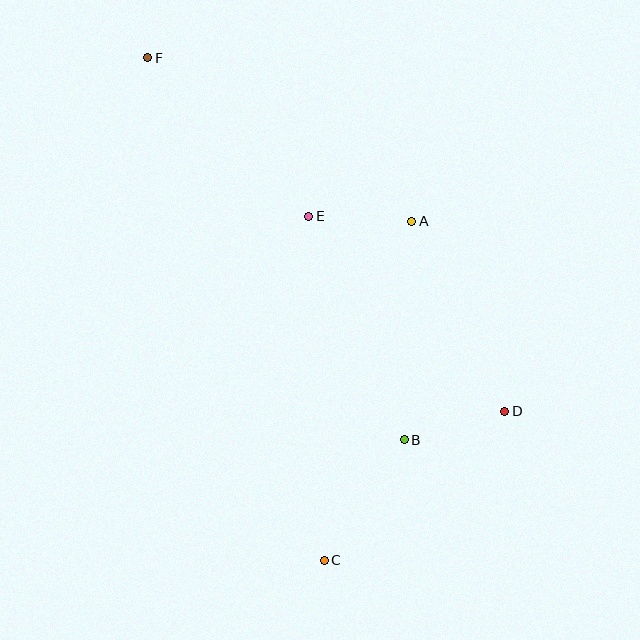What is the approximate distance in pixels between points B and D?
The distance between B and D is approximately 104 pixels.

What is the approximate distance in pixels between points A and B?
The distance between A and B is approximately 219 pixels.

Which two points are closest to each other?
Points A and E are closest to each other.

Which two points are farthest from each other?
Points C and F are farthest from each other.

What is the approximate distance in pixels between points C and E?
The distance between C and E is approximately 345 pixels.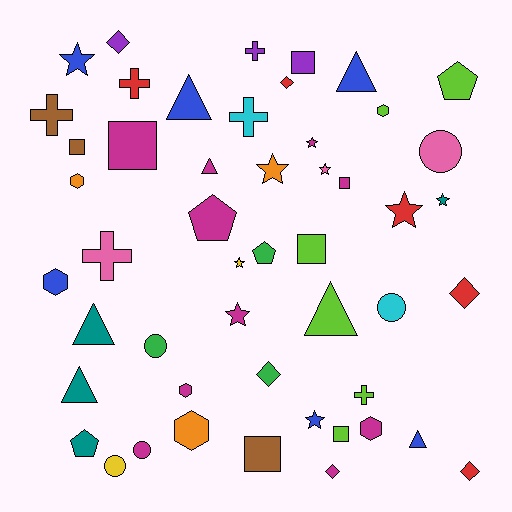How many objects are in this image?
There are 50 objects.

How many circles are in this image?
There are 5 circles.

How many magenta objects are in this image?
There are 10 magenta objects.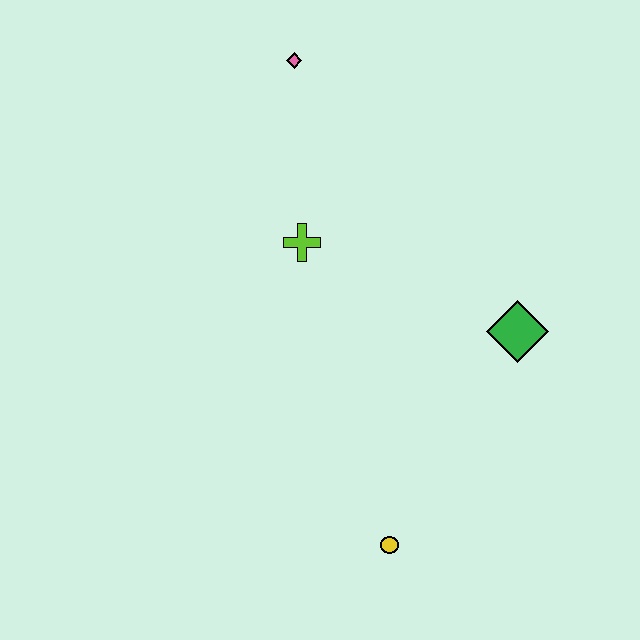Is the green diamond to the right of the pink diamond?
Yes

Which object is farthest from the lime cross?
The yellow circle is farthest from the lime cross.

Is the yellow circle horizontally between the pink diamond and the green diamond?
Yes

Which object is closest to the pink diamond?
The lime cross is closest to the pink diamond.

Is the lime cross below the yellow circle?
No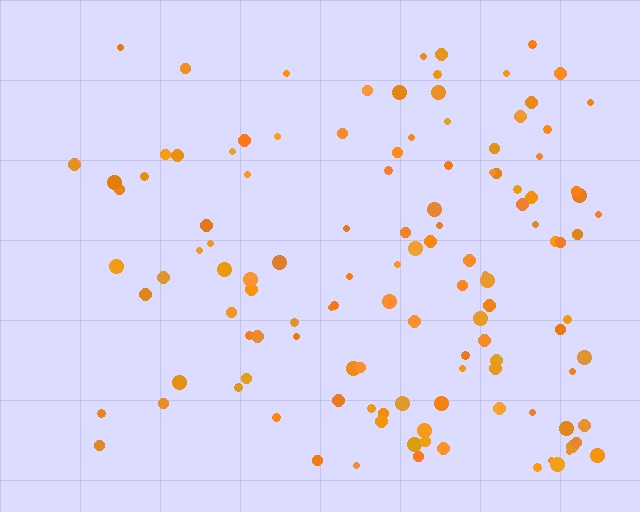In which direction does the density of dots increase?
From left to right, with the right side densest.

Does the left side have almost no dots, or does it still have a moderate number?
Still a moderate number, just noticeably fewer than the right.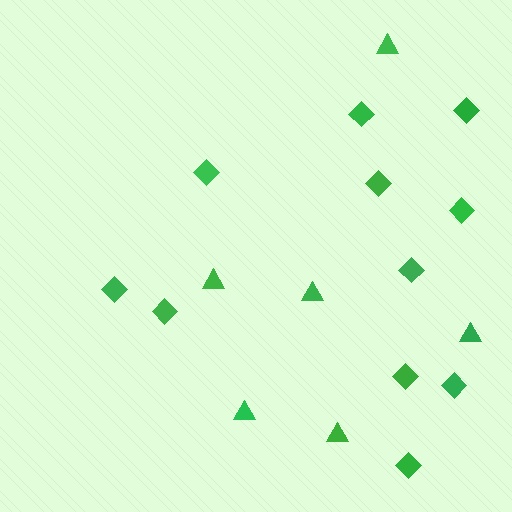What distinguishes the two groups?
There are 2 groups: one group of diamonds (11) and one group of triangles (6).